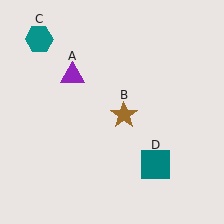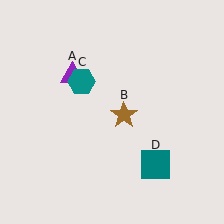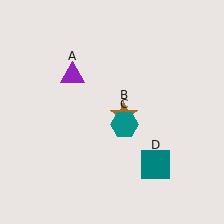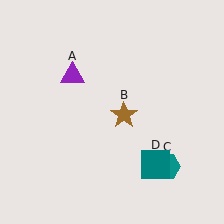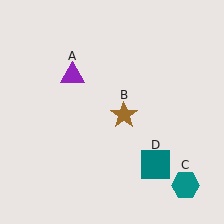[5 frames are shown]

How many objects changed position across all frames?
1 object changed position: teal hexagon (object C).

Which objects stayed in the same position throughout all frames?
Purple triangle (object A) and brown star (object B) and teal square (object D) remained stationary.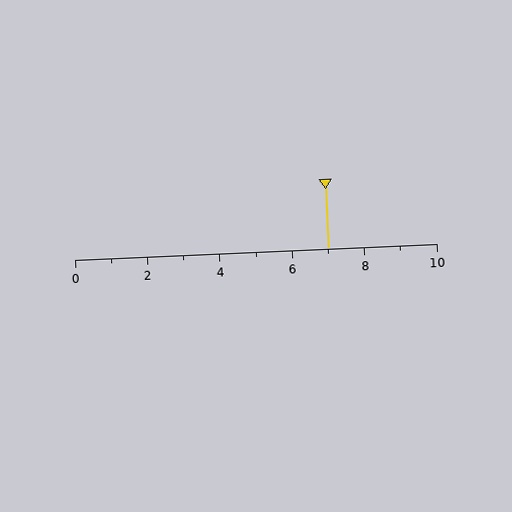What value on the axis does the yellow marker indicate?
The marker indicates approximately 7.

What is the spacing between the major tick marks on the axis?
The major ticks are spaced 2 apart.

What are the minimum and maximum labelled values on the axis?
The axis runs from 0 to 10.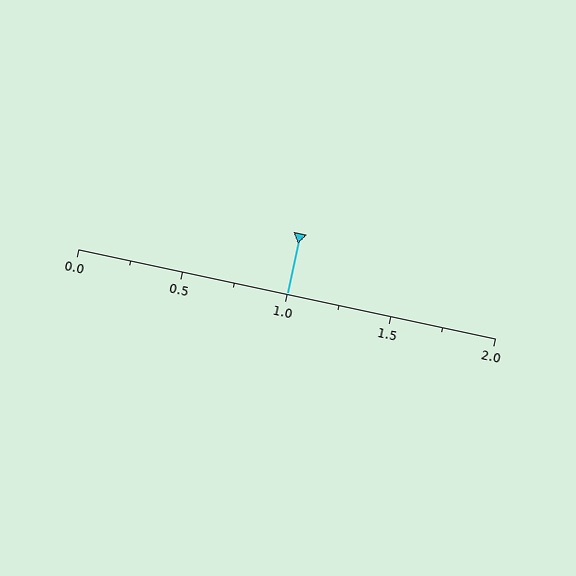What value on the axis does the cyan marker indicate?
The marker indicates approximately 1.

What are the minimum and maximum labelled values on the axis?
The axis runs from 0.0 to 2.0.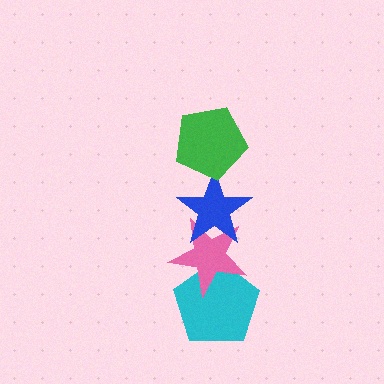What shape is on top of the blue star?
The green pentagon is on top of the blue star.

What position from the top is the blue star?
The blue star is 2nd from the top.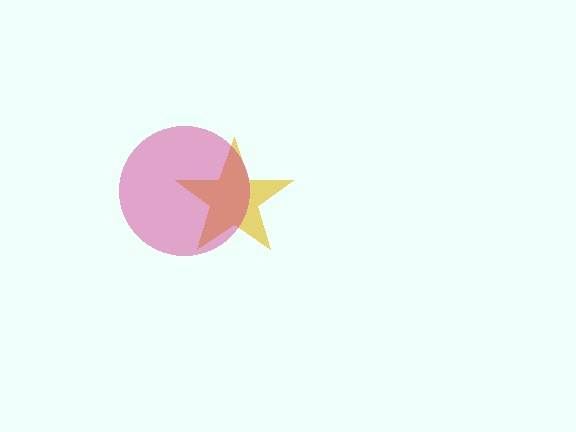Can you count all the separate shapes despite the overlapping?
Yes, there are 2 separate shapes.